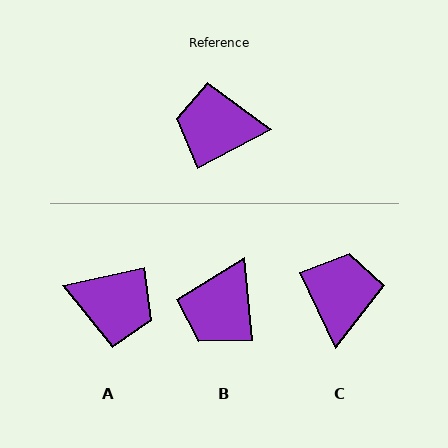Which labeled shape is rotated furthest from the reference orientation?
A, about 165 degrees away.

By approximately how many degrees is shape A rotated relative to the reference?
Approximately 165 degrees counter-clockwise.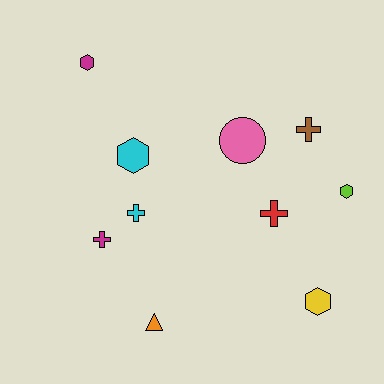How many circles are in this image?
There is 1 circle.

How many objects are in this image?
There are 10 objects.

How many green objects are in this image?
There are no green objects.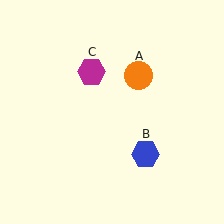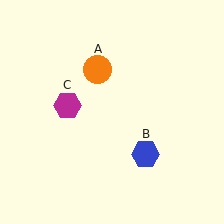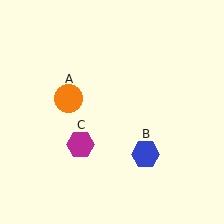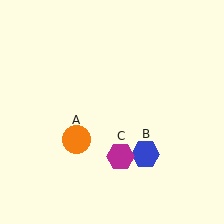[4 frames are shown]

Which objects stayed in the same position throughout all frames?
Blue hexagon (object B) remained stationary.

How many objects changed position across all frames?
2 objects changed position: orange circle (object A), magenta hexagon (object C).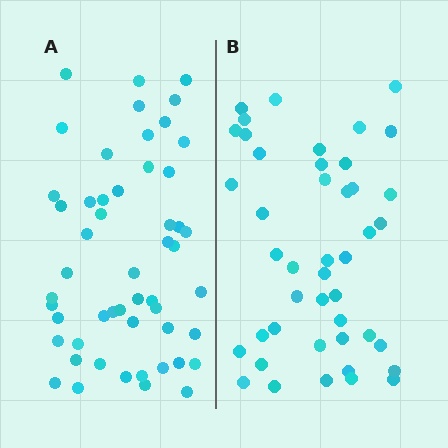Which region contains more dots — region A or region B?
Region A (the left region) has more dots.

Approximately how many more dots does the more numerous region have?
Region A has roughly 8 or so more dots than region B.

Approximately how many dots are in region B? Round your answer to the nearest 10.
About 40 dots. (The exact count is 44, which rounds to 40.)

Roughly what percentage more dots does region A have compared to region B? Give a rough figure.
About 20% more.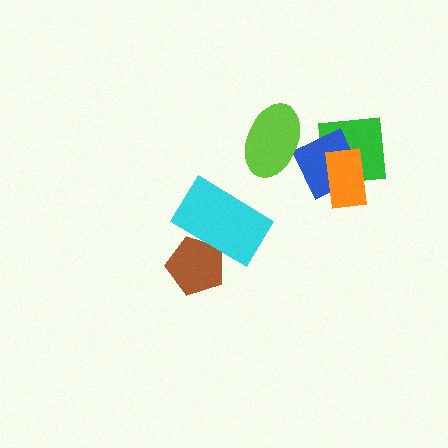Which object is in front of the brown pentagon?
The cyan rectangle is in front of the brown pentagon.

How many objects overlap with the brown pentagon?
1 object overlaps with the brown pentagon.